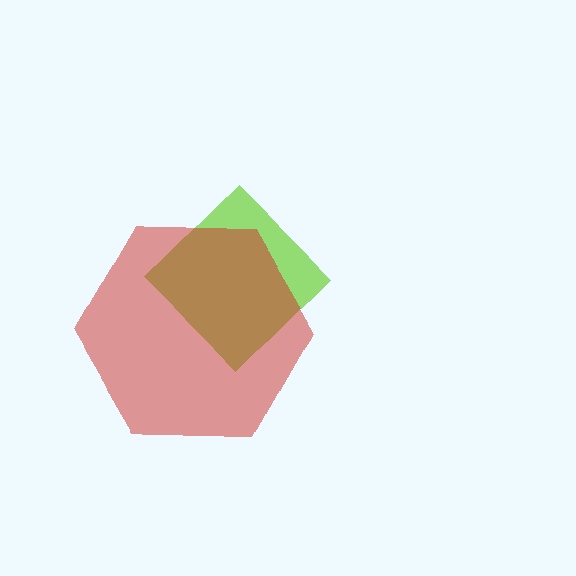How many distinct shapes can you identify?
There are 2 distinct shapes: a lime diamond, a red hexagon.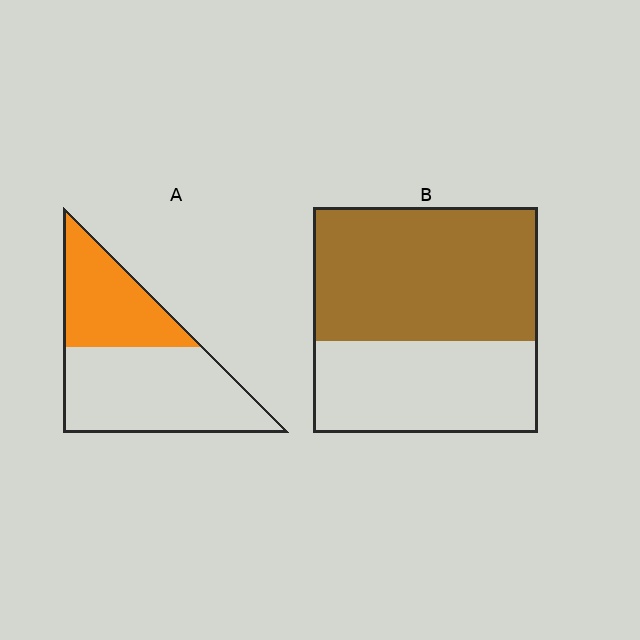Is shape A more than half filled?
No.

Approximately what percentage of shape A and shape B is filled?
A is approximately 40% and B is approximately 60%.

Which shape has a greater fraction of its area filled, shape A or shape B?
Shape B.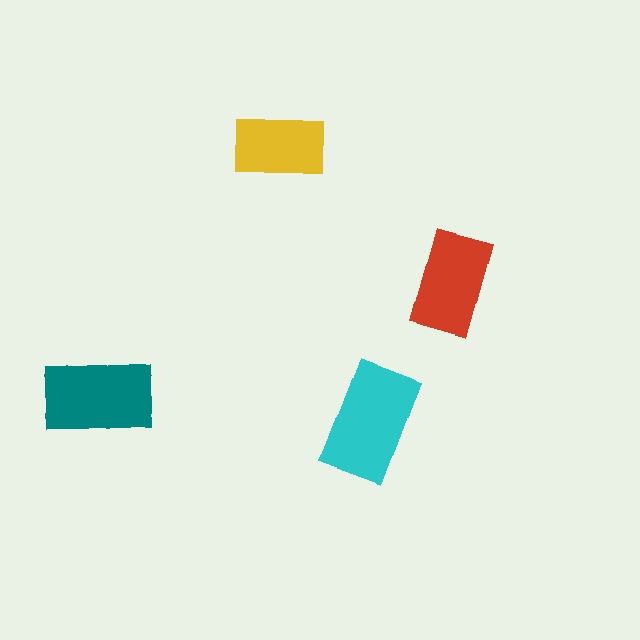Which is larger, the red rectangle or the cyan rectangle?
The cyan one.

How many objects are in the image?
There are 4 objects in the image.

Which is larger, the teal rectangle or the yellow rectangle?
The teal one.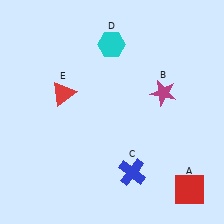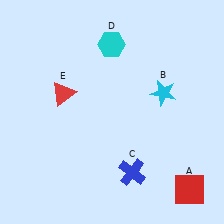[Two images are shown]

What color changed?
The star (B) changed from magenta in Image 1 to cyan in Image 2.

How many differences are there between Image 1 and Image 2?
There is 1 difference between the two images.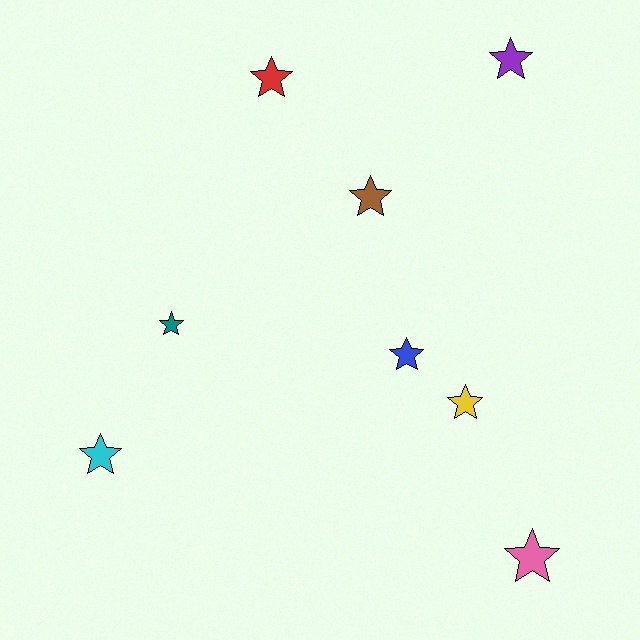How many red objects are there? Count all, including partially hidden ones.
There is 1 red object.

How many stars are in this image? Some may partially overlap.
There are 8 stars.